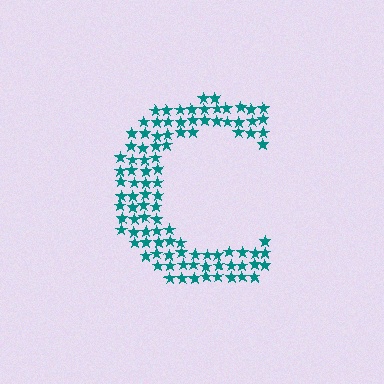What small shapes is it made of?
It is made of small stars.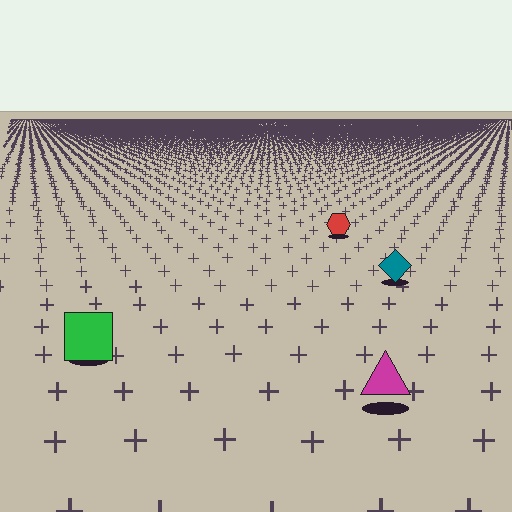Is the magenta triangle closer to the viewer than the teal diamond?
Yes. The magenta triangle is closer — you can tell from the texture gradient: the ground texture is coarser near it.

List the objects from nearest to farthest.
From nearest to farthest: the magenta triangle, the green square, the teal diamond, the red hexagon.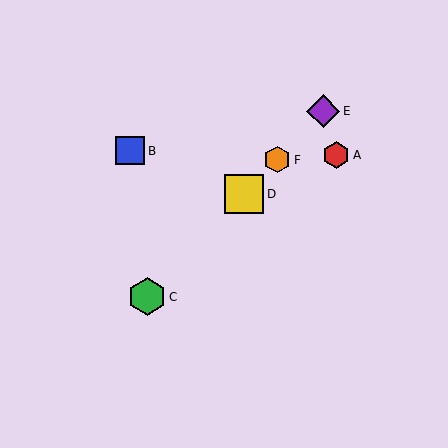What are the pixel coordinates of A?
Object A is at (336, 155).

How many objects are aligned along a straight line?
4 objects (C, D, E, F) are aligned along a straight line.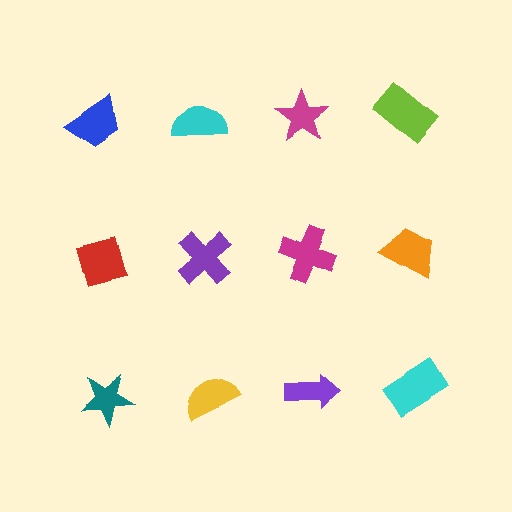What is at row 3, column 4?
A cyan rectangle.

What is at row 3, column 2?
A yellow semicircle.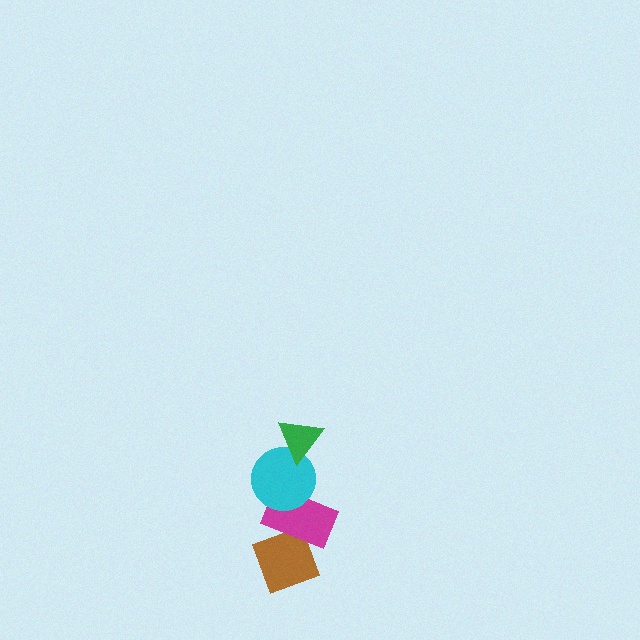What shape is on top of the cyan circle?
The green triangle is on top of the cyan circle.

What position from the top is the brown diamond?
The brown diamond is 4th from the top.